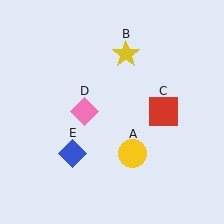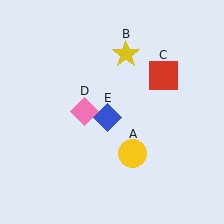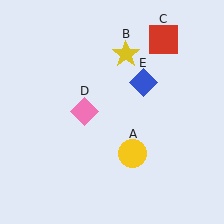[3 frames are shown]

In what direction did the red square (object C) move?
The red square (object C) moved up.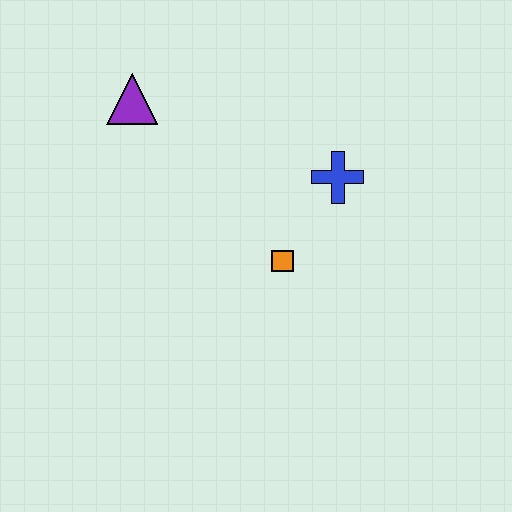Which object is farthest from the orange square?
The purple triangle is farthest from the orange square.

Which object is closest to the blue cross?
The orange square is closest to the blue cross.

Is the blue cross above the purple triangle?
No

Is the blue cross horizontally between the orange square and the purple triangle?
No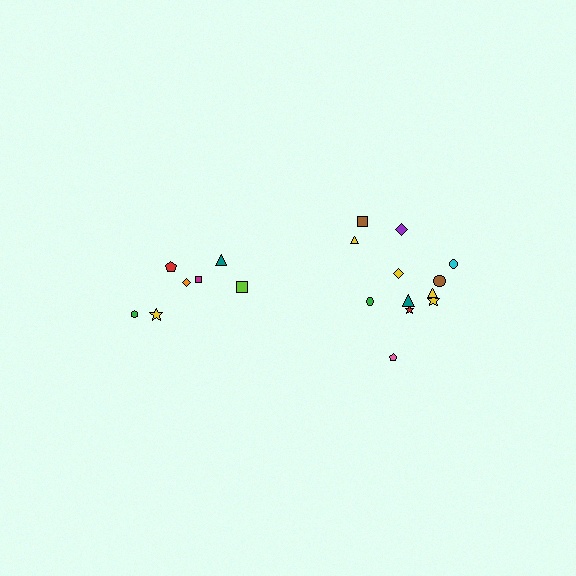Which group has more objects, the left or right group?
The right group.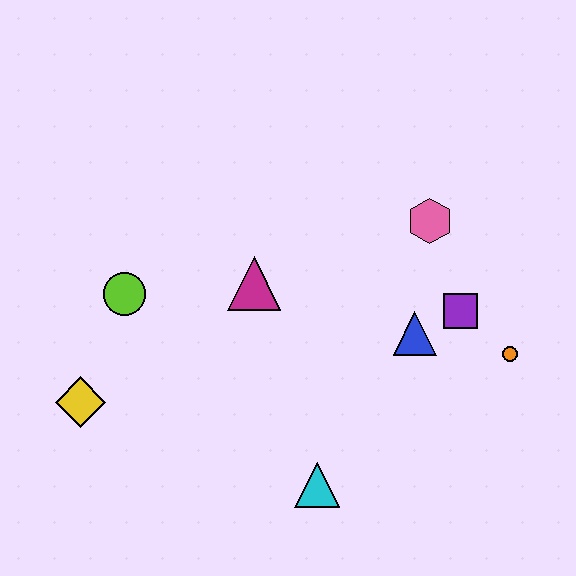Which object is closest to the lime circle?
The yellow diamond is closest to the lime circle.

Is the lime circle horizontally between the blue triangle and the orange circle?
No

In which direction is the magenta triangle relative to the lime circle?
The magenta triangle is to the right of the lime circle.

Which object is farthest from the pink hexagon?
The yellow diamond is farthest from the pink hexagon.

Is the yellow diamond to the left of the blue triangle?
Yes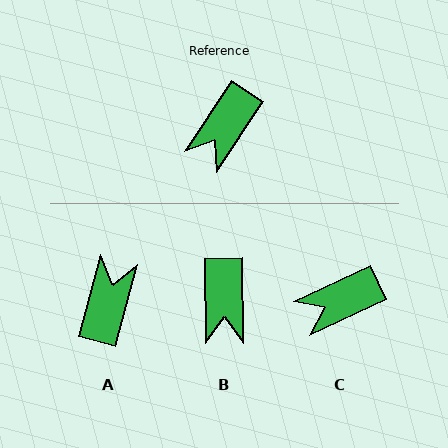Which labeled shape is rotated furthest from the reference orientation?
A, about 162 degrees away.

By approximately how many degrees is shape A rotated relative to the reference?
Approximately 162 degrees clockwise.